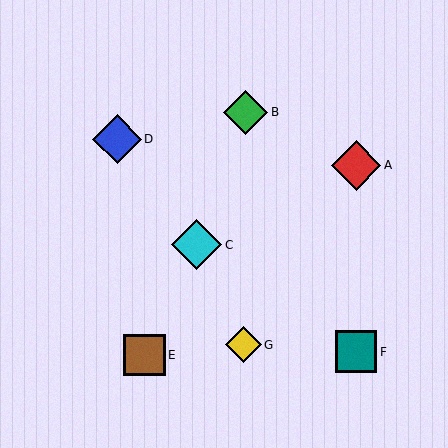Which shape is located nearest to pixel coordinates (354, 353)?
The teal square (labeled F) at (356, 352) is nearest to that location.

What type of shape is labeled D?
Shape D is a blue diamond.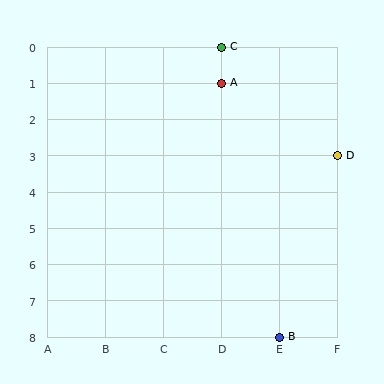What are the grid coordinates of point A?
Point A is at grid coordinates (D, 1).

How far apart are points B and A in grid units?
Points B and A are 1 column and 7 rows apart (about 7.1 grid units diagonally).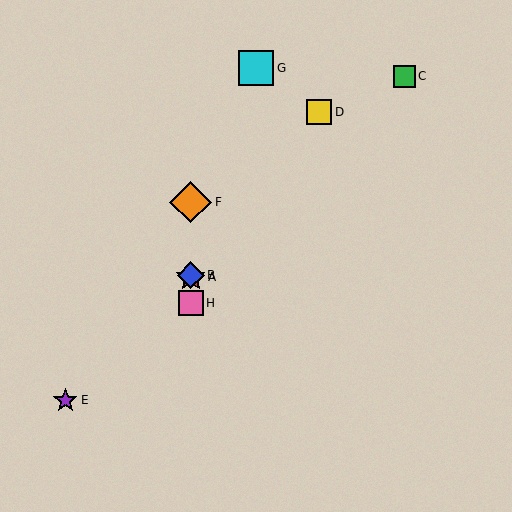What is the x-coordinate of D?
Object D is at x≈319.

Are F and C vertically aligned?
No, F is at x≈191 and C is at x≈404.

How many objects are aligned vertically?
4 objects (A, B, F, H) are aligned vertically.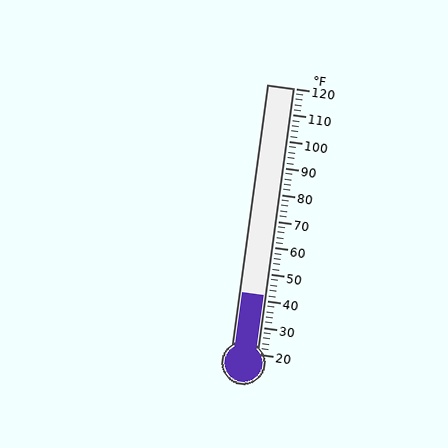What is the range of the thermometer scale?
The thermometer scale ranges from 20°F to 120°F.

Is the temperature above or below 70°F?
The temperature is below 70°F.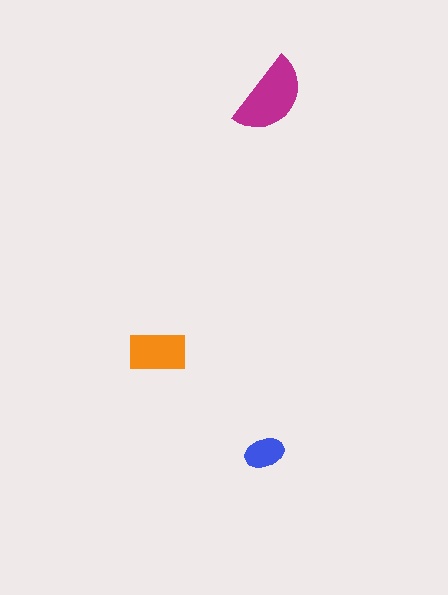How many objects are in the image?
There are 3 objects in the image.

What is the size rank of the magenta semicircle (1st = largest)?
1st.